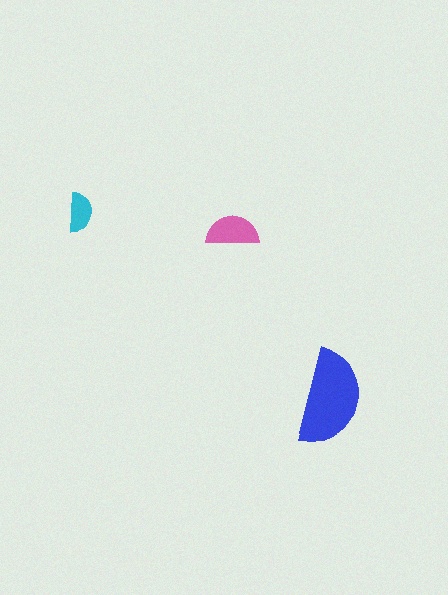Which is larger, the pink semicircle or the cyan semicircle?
The pink one.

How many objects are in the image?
There are 3 objects in the image.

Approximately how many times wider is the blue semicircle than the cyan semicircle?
About 2.5 times wider.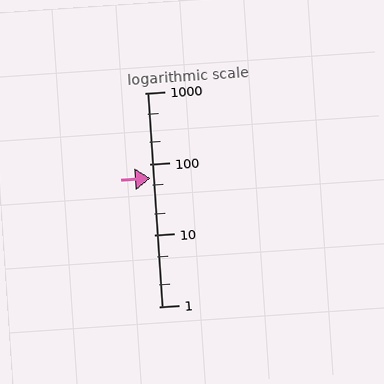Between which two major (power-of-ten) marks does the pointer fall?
The pointer is between 10 and 100.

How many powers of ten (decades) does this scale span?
The scale spans 3 decades, from 1 to 1000.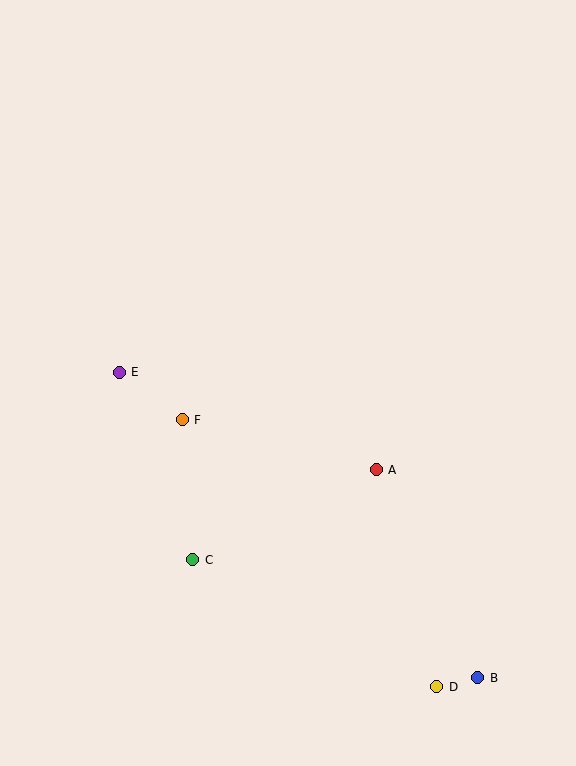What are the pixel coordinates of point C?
Point C is at (193, 560).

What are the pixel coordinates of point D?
Point D is at (437, 687).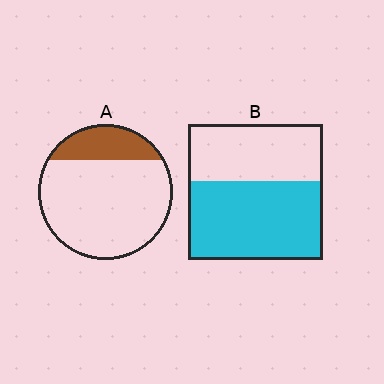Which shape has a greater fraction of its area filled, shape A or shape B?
Shape B.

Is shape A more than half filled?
No.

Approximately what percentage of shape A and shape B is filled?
A is approximately 20% and B is approximately 60%.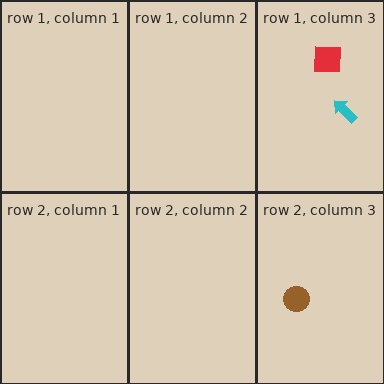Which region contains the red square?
The row 1, column 3 region.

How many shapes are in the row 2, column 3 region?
1.